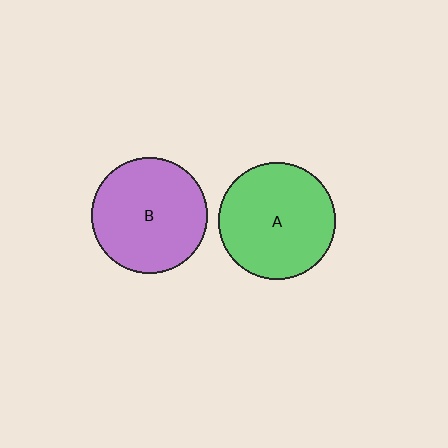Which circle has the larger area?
Circle A (green).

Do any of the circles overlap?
No, none of the circles overlap.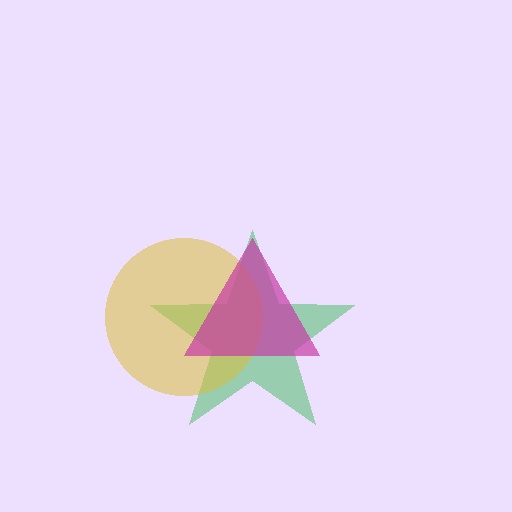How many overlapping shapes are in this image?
There are 3 overlapping shapes in the image.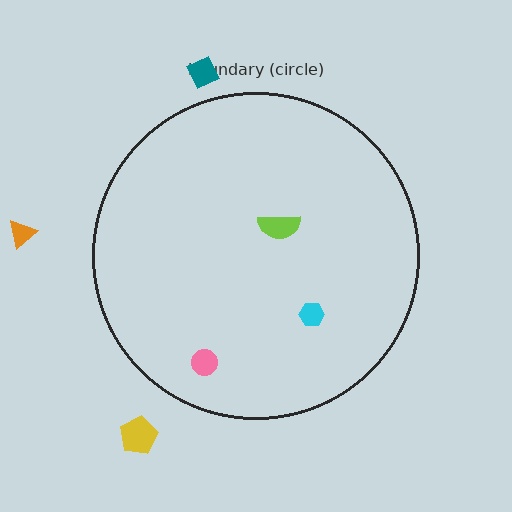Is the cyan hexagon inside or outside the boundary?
Inside.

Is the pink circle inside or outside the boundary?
Inside.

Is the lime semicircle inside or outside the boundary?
Inside.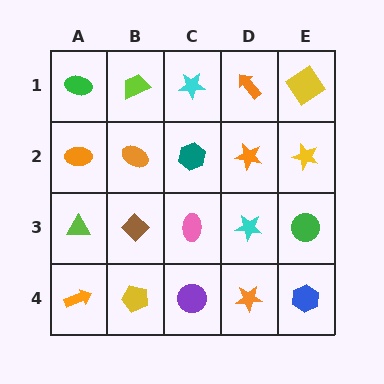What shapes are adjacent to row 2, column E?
A yellow diamond (row 1, column E), a green circle (row 3, column E), an orange star (row 2, column D).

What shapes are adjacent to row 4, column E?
A green circle (row 3, column E), an orange star (row 4, column D).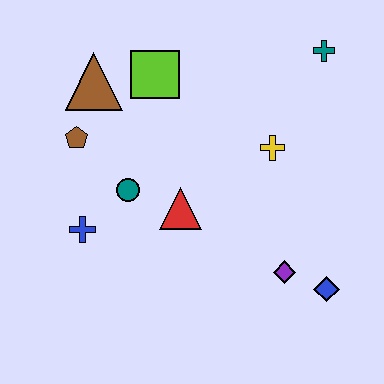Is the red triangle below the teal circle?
Yes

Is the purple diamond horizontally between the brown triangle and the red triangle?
No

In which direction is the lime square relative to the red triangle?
The lime square is above the red triangle.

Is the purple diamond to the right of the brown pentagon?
Yes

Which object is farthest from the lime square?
The blue diamond is farthest from the lime square.